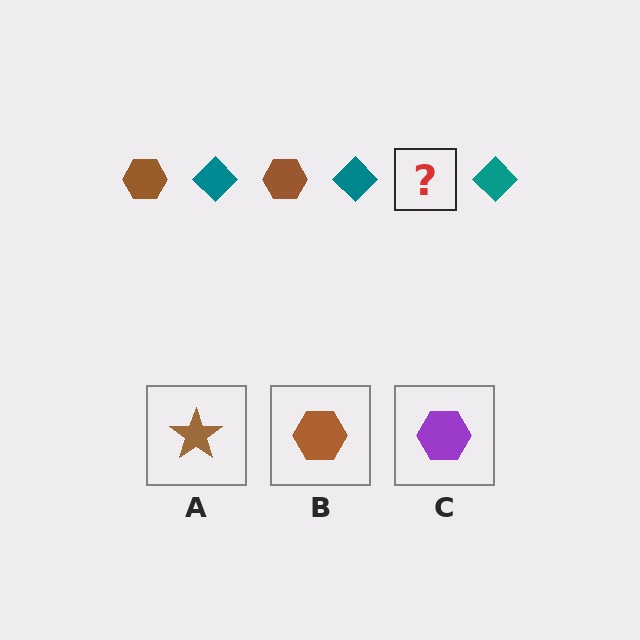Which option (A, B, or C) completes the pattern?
B.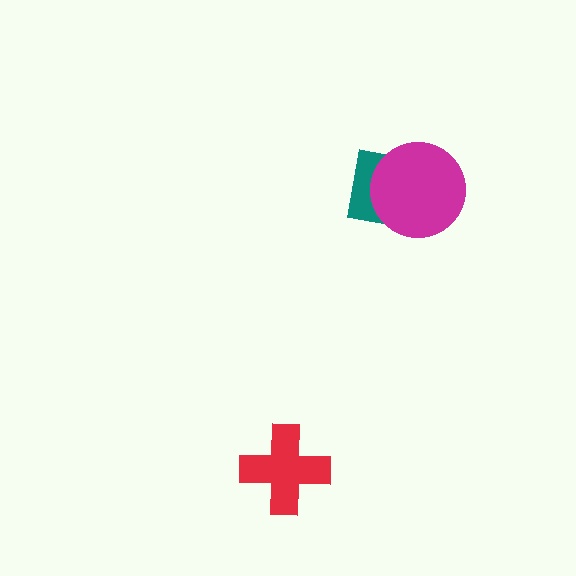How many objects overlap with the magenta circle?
1 object overlaps with the magenta circle.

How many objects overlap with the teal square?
1 object overlaps with the teal square.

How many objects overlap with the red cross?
0 objects overlap with the red cross.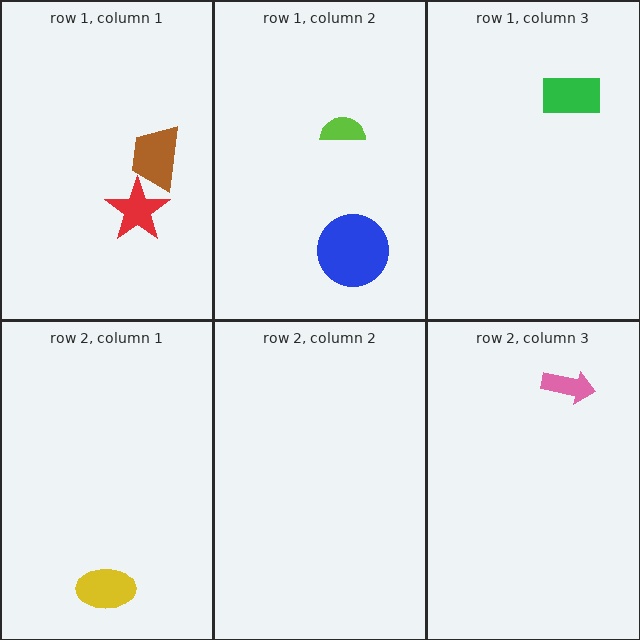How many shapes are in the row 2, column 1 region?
1.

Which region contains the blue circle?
The row 1, column 2 region.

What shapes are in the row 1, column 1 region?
The red star, the brown trapezoid.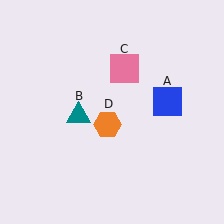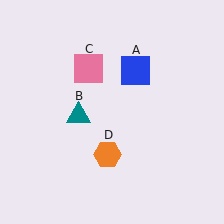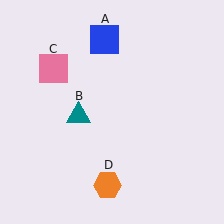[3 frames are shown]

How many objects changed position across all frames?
3 objects changed position: blue square (object A), pink square (object C), orange hexagon (object D).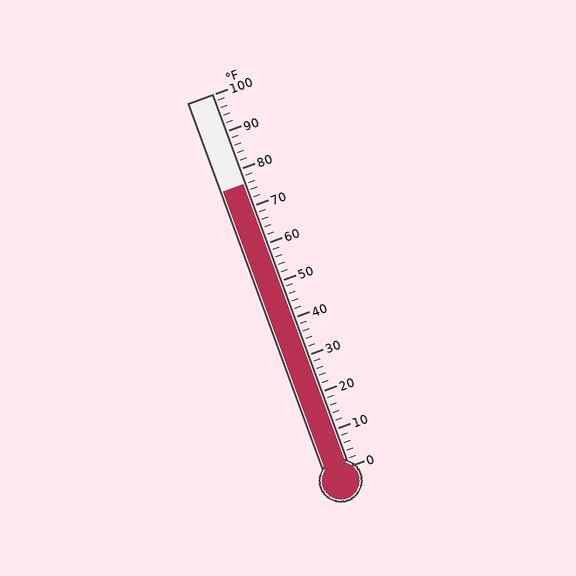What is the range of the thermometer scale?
The thermometer scale ranges from 0°F to 100°F.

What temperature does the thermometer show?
The thermometer shows approximately 76°F.